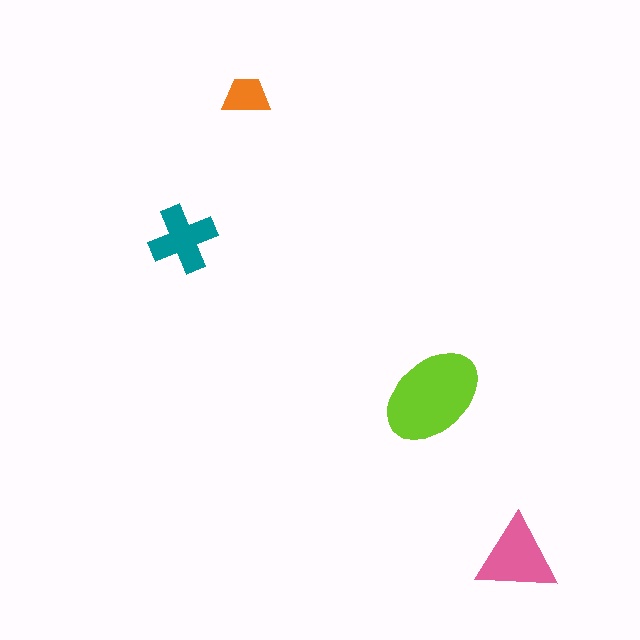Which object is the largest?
The lime ellipse.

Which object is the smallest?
The orange trapezoid.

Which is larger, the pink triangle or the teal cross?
The pink triangle.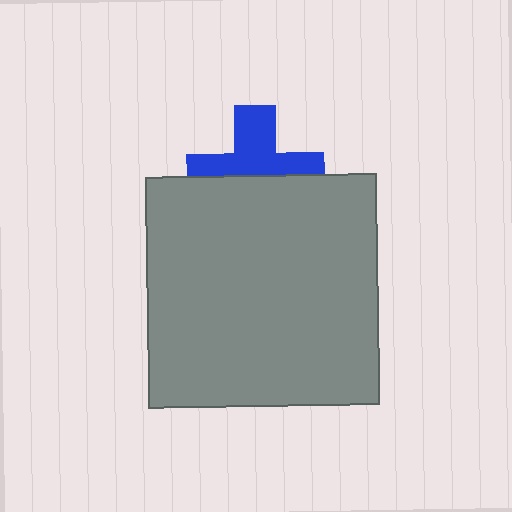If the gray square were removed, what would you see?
You would see the complete blue cross.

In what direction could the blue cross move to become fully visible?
The blue cross could move up. That would shift it out from behind the gray square entirely.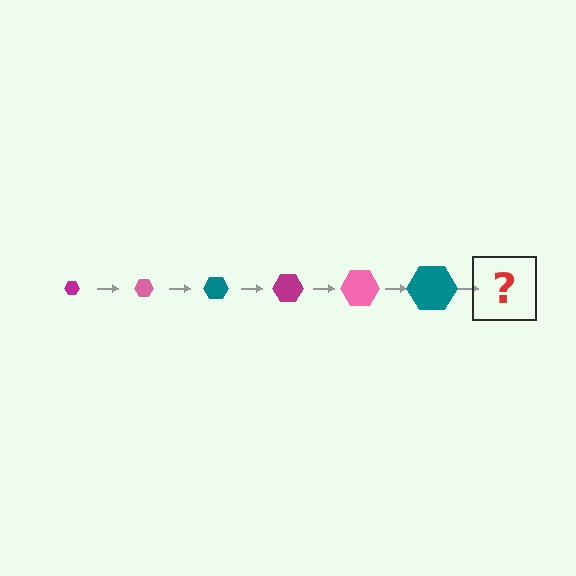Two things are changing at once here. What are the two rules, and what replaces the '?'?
The two rules are that the hexagon grows larger each step and the color cycles through magenta, pink, and teal. The '?' should be a magenta hexagon, larger than the previous one.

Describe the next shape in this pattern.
It should be a magenta hexagon, larger than the previous one.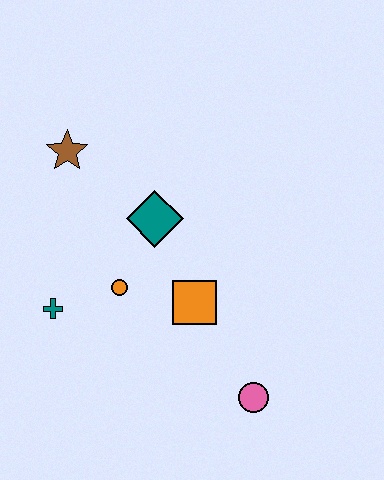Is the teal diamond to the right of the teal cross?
Yes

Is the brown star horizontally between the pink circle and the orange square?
No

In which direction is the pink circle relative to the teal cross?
The pink circle is to the right of the teal cross.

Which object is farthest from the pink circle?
The brown star is farthest from the pink circle.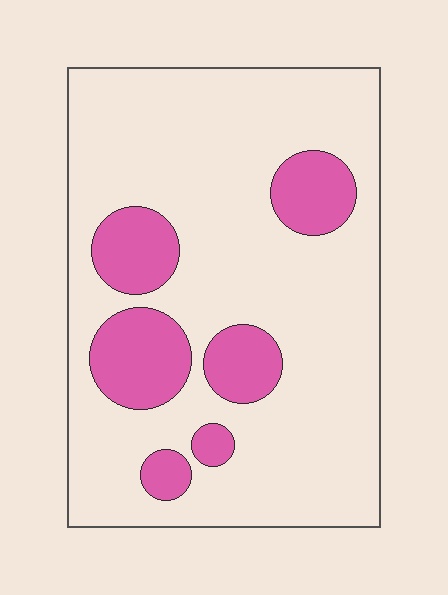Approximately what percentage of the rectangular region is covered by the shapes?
Approximately 20%.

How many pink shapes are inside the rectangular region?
6.